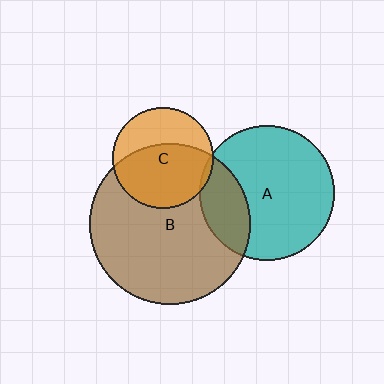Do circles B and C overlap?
Yes.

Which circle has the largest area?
Circle B (brown).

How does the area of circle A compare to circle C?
Approximately 1.8 times.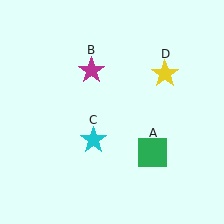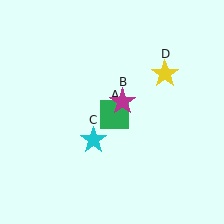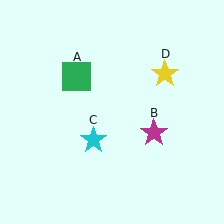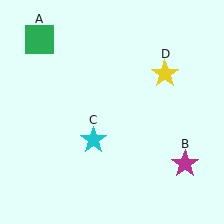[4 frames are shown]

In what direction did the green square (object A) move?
The green square (object A) moved up and to the left.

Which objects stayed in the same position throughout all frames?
Cyan star (object C) and yellow star (object D) remained stationary.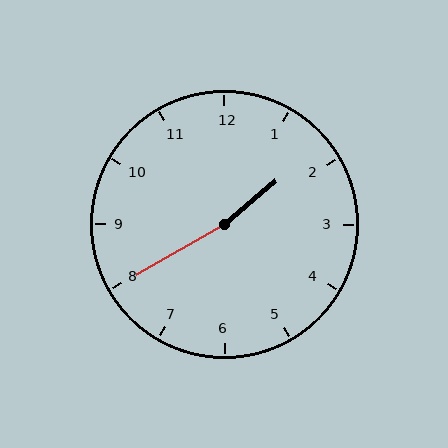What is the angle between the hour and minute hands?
Approximately 170 degrees.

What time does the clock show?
1:40.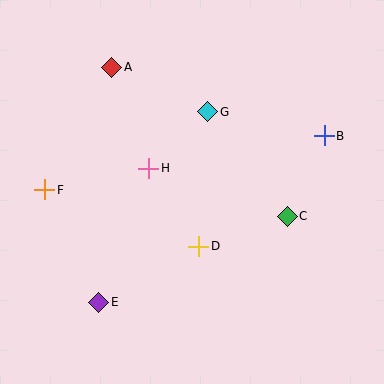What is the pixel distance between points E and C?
The distance between E and C is 207 pixels.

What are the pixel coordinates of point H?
Point H is at (149, 168).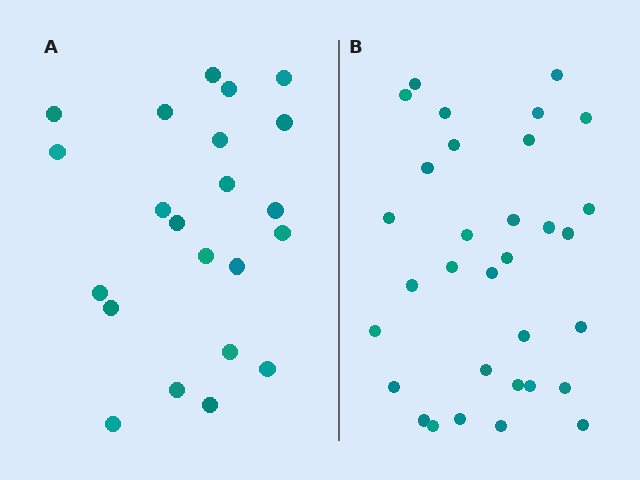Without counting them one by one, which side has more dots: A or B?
Region B (the right region) has more dots.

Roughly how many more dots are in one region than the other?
Region B has roughly 10 or so more dots than region A.